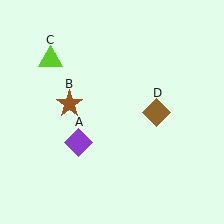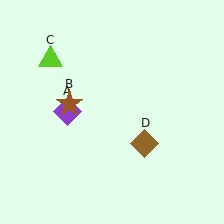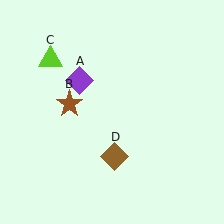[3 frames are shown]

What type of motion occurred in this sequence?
The purple diamond (object A), brown diamond (object D) rotated clockwise around the center of the scene.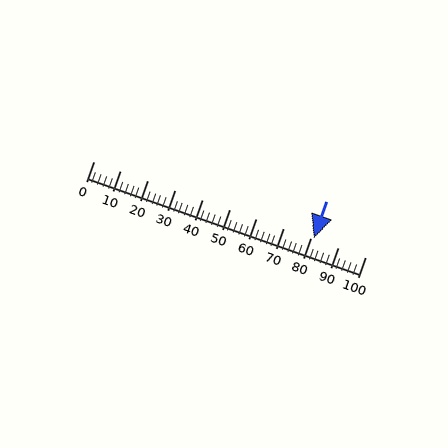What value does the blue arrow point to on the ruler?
The blue arrow points to approximately 81.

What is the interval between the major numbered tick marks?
The major tick marks are spaced 10 units apart.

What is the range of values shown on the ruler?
The ruler shows values from 0 to 100.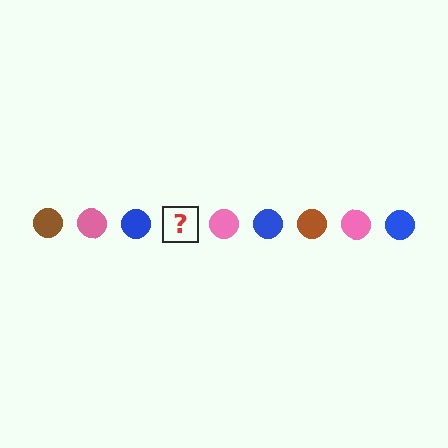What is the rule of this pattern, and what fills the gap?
The rule is that the pattern cycles through brown, pink, blue circles. The gap should be filled with a brown circle.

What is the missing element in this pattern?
The missing element is a brown circle.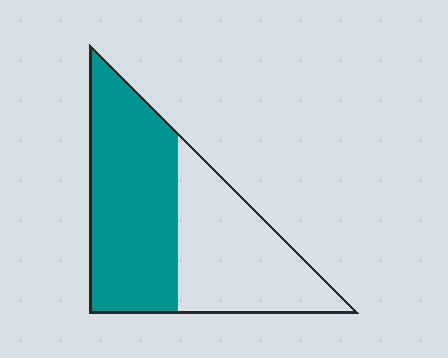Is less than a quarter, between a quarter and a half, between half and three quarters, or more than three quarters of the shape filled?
Between half and three quarters.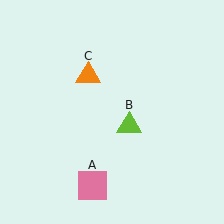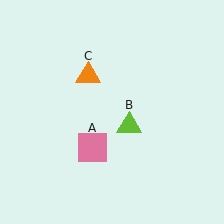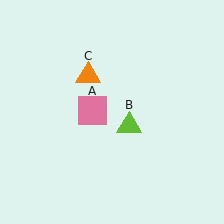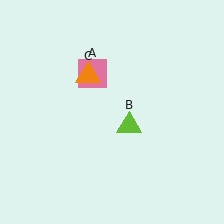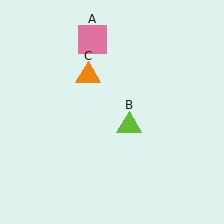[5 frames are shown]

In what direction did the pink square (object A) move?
The pink square (object A) moved up.